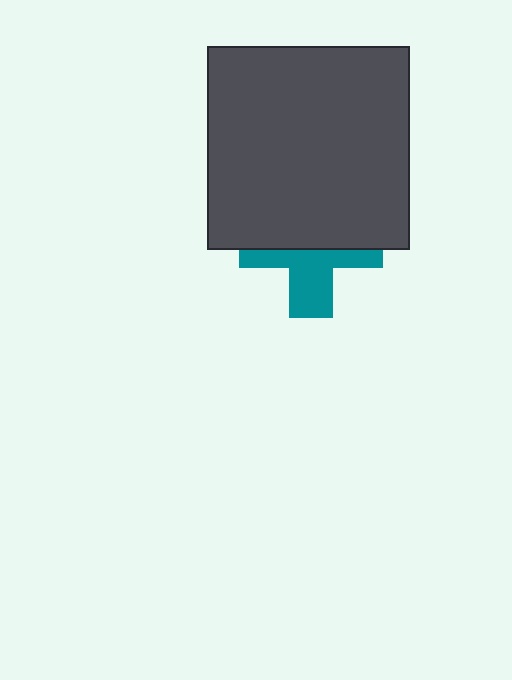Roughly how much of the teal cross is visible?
A small part of it is visible (roughly 45%).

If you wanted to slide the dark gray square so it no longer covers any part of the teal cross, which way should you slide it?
Slide it up — that is the most direct way to separate the two shapes.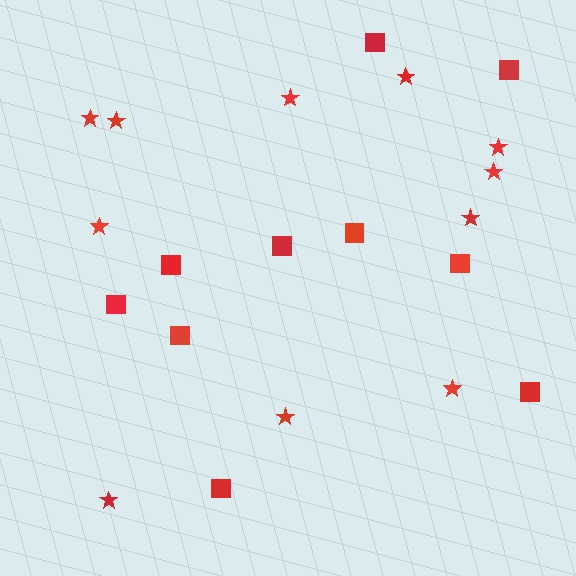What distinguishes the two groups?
There are 2 groups: one group of stars (11) and one group of squares (10).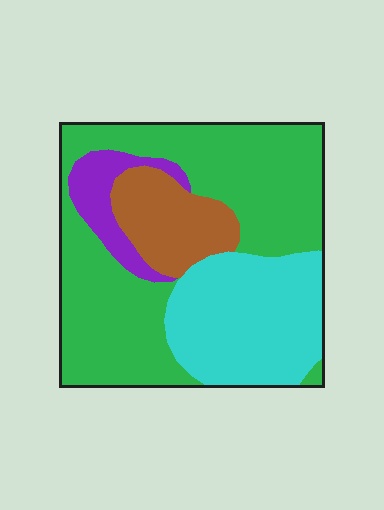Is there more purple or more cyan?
Cyan.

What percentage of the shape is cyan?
Cyan covers roughly 25% of the shape.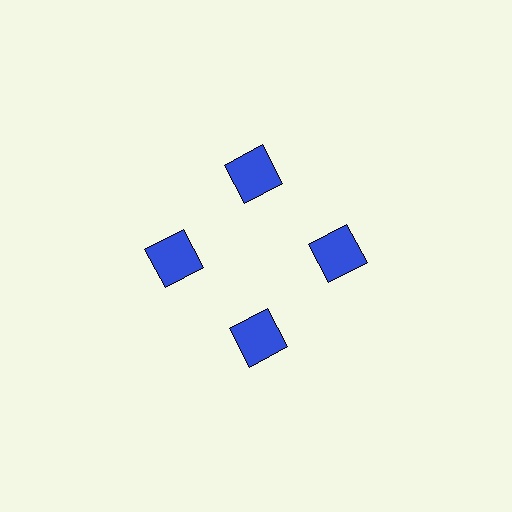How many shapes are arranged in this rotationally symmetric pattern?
There are 4 shapes, arranged in 4 groups of 1.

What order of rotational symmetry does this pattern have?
This pattern has 4-fold rotational symmetry.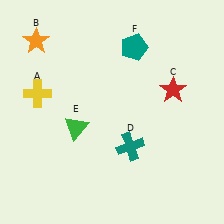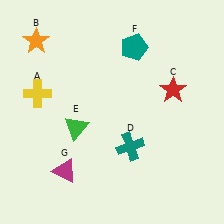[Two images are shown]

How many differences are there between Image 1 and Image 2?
There is 1 difference between the two images.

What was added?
A magenta triangle (G) was added in Image 2.